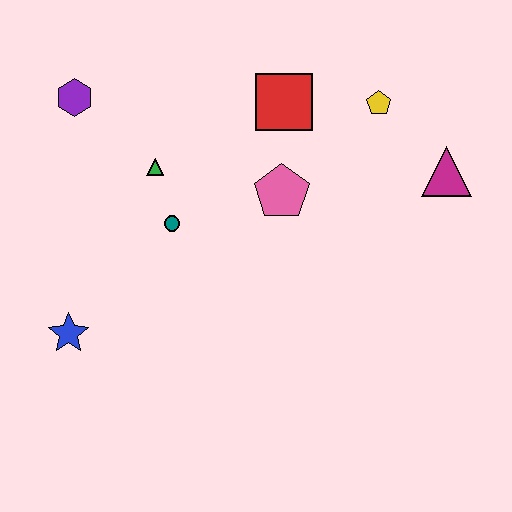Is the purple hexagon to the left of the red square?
Yes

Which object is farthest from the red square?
The blue star is farthest from the red square.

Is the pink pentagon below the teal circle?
No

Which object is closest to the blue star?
The teal circle is closest to the blue star.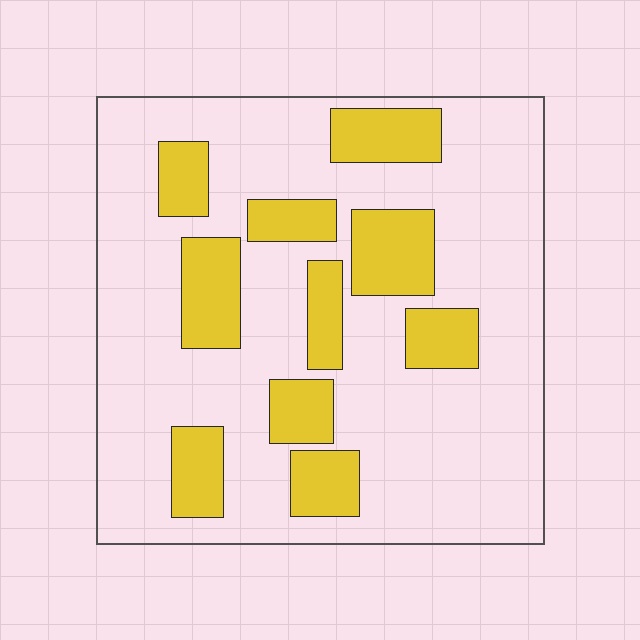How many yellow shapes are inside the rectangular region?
10.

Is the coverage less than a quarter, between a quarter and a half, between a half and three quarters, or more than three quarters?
Less than a quarter.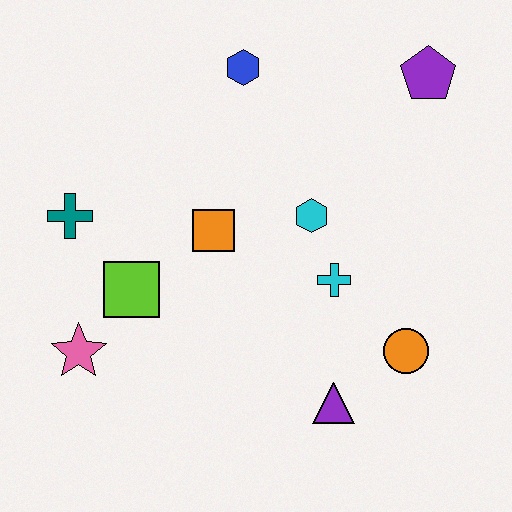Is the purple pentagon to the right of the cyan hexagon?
Yes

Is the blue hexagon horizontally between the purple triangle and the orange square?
Yes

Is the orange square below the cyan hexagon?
Yes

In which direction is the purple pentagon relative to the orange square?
The purple pentagon is to the right of the orange square.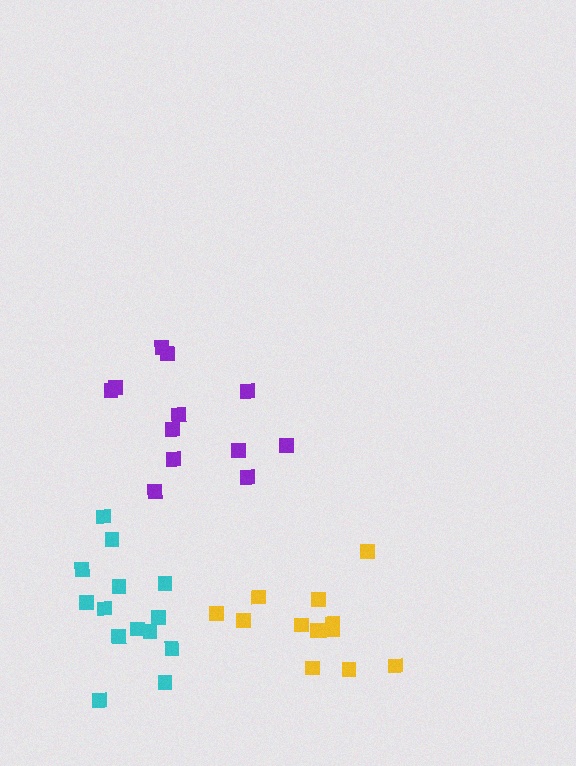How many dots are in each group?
Group 1: 14 dots, Group 2: 13 dots, Group 3: 12 dots (39 total).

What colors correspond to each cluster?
The clusters are colored: cyan, yellow, purple.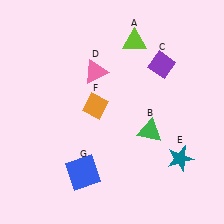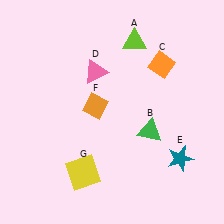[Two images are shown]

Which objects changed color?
C changed from purple to orange. G changed from blue to yellow.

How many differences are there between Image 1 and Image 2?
There are 2 differences between the two images.